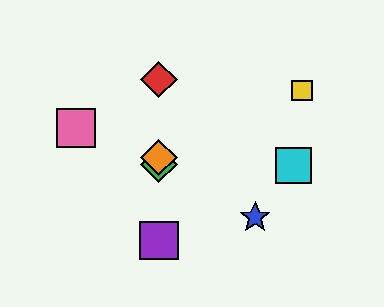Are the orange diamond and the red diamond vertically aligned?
Yes, both are at x≈159.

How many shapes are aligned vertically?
4 shapes (the red diamond, the green diamond, the purple square, the orange diamond) are aligned vertically.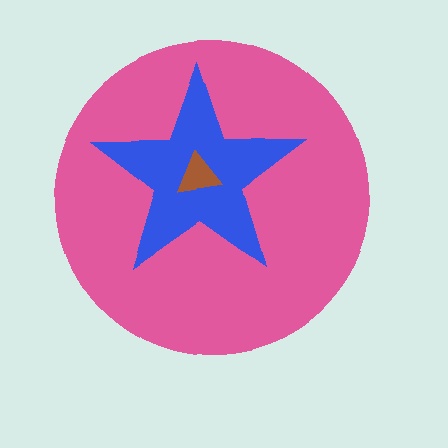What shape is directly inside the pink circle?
The blue star.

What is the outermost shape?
The pink circle.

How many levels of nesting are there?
3.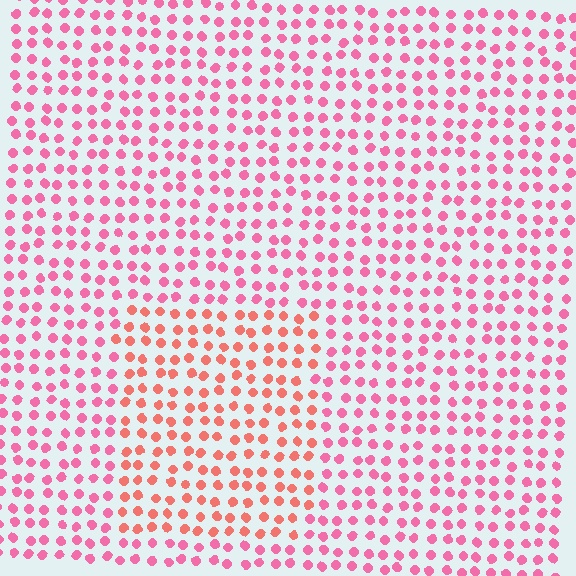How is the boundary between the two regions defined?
The boundary is defined purely by a slight shift in hue (about 31 degrees). Spacing, size, and orientation are identical on both sides.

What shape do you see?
I see a rectangle.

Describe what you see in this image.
The image is filled with small pink elements in a uniform arrangement. A rectangle-shaped region is visible where the elements are tinted to a slightly different hue, forming a subtle color boundary.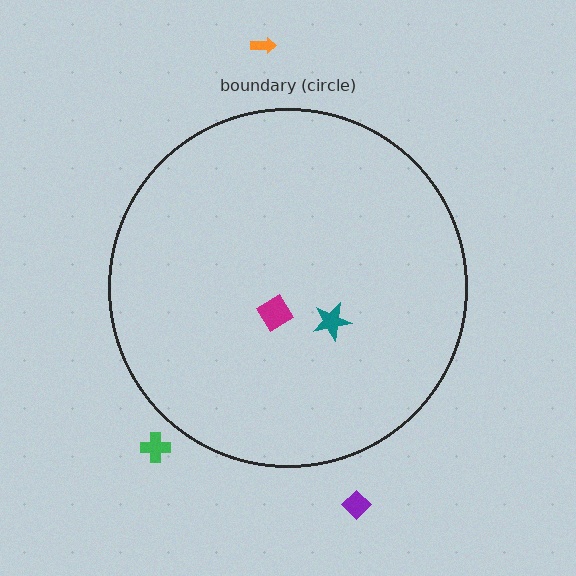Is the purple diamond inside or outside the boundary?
Outside.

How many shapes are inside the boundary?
2 inside, 3 outside.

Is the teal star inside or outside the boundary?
Inside.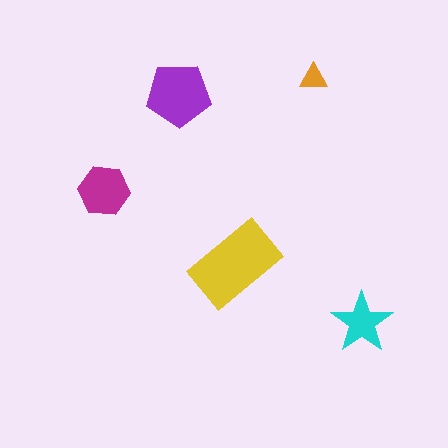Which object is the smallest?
The orange triangle.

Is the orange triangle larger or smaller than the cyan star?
Smaller.